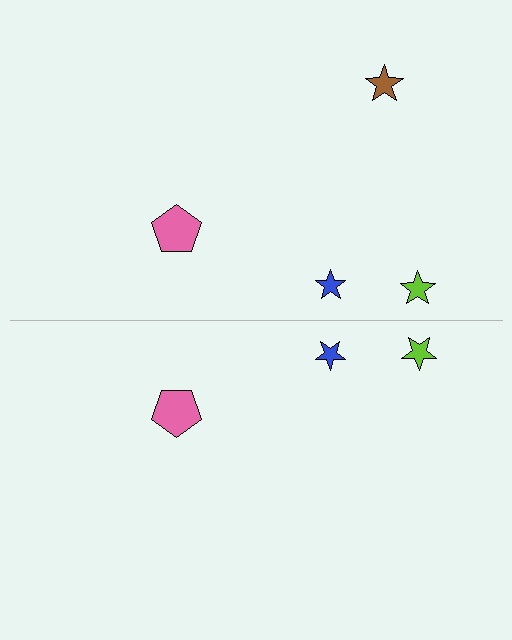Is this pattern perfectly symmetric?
No, the pattern is not perfectly symmetric. A brown star is missing from the bottom side.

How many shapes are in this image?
There are 7 shapes in this image.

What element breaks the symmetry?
A brown star is missing from the bottom side.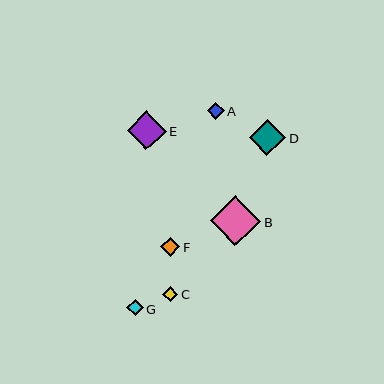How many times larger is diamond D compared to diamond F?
Diamond D is approximately 1.9 times the size of diamond F.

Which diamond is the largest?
Diamond B is the largest with a size of approximately 50 pixels.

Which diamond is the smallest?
Diamond C is the smallest with a size of approximately 15 pixels.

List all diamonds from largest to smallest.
From largest to smallest: B, E, D, F, A, G, C.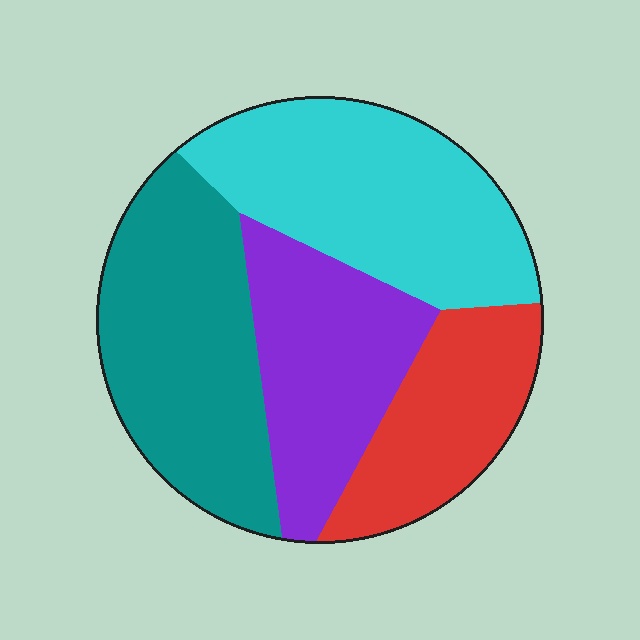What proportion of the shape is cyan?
Cyan takes up about one third (1/3) of the shape.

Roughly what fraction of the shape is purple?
Purple covers around 20% of the shape.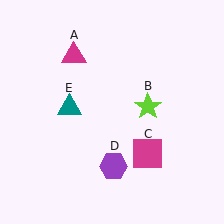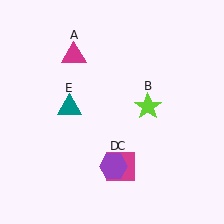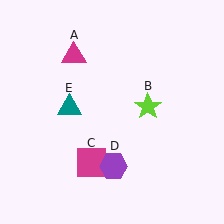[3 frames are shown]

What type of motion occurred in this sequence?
The magenta square (object C) rotated clockwise around the center of the scene.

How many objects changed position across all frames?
1 object changed position: magenta square (object C).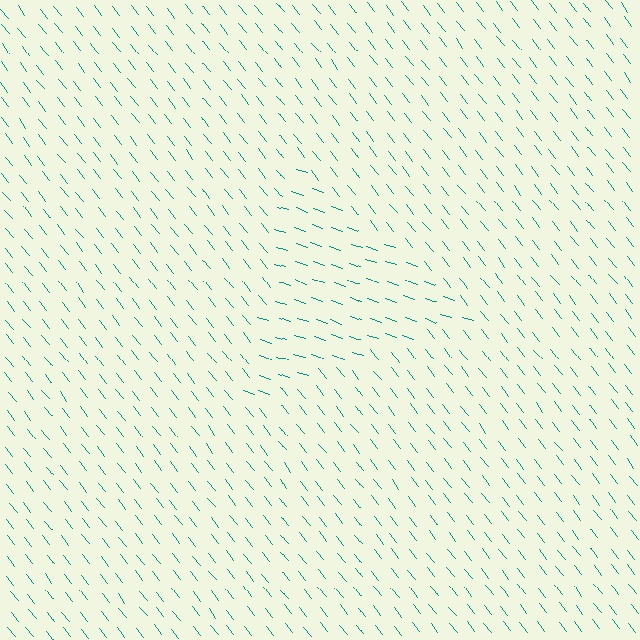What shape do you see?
I see a triangle.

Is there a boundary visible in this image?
Yes, there is a texture boundary formed by a change in line orientation.